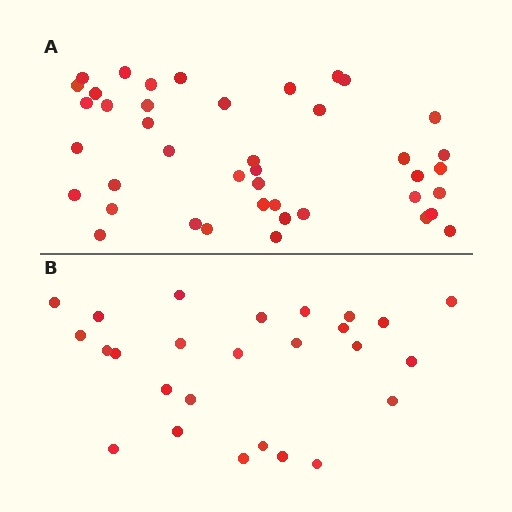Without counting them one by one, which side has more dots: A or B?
Region A (the top region) has more dots.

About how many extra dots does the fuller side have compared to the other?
Region A has approximately 15 more dots than region B.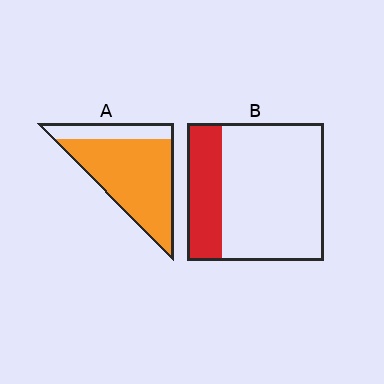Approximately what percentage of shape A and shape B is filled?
A is approximately 80% and B is approximately 25%.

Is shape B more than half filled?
No.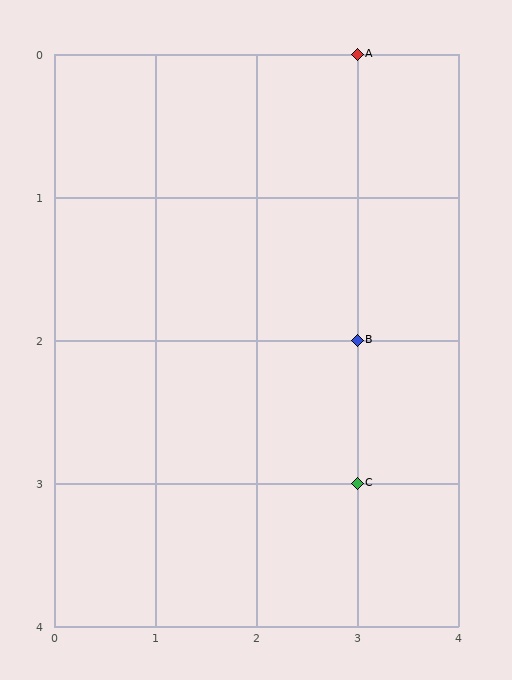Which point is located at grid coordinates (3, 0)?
Point A is at (3, 0).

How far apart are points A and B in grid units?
Points A and B are 2 rows apart.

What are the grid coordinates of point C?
Point C is at grid coordinates (3, 3).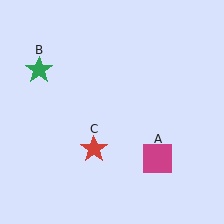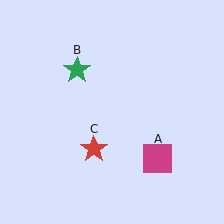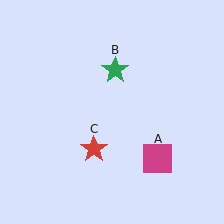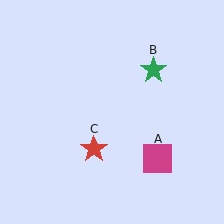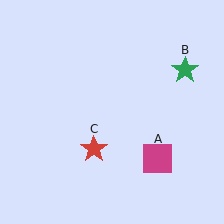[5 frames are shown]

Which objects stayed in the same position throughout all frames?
Magenta square (object A) and red star (object C) remained stationary.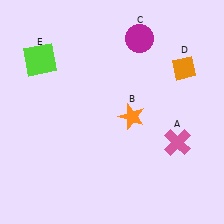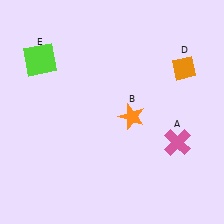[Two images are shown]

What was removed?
The magenta circle (C) was removed in Image 2.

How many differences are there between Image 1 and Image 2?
There is 1 difference between the two images.